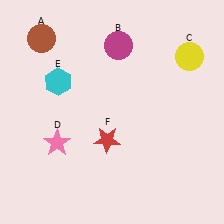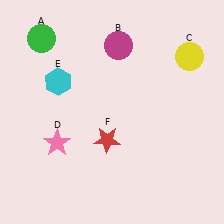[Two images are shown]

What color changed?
The circle (A) changed from brown in Image 1 to green in Image 2.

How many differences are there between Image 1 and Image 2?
There is 1 difference between the two images.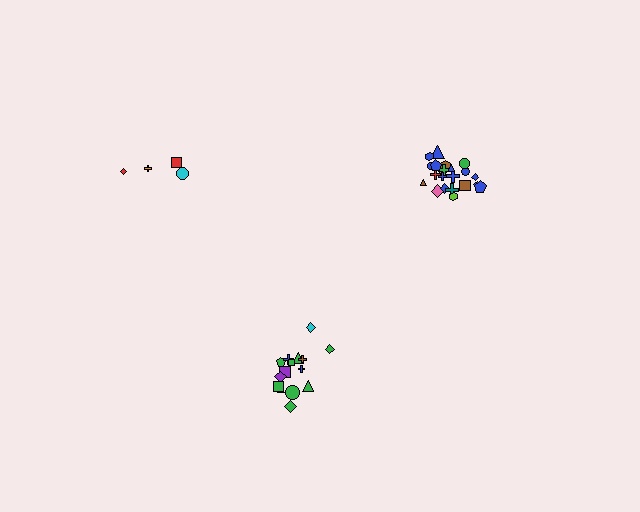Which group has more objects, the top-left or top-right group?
The top-right group.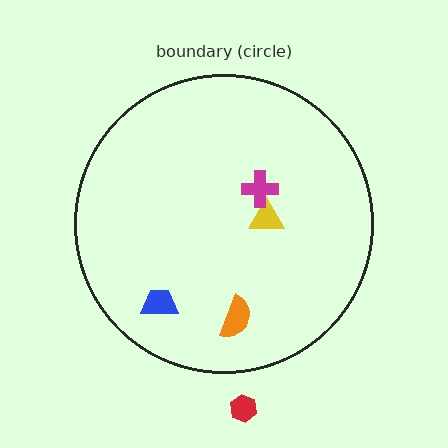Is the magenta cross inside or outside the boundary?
Inside.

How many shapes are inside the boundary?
4 inside, 1 outside.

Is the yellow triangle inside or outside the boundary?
Inside.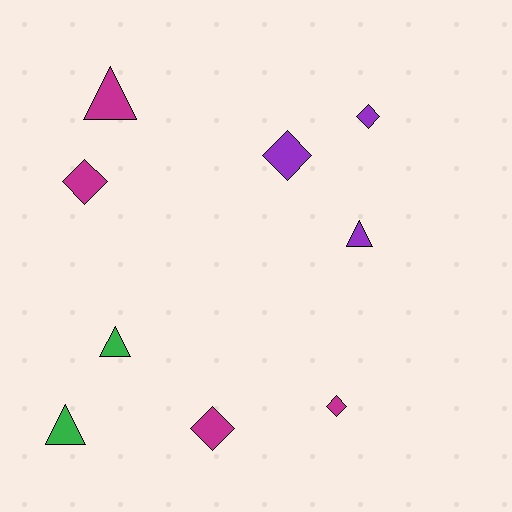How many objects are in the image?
There are 9 objects.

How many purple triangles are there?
There is 1 purple triangle.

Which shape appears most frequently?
Diamond, with 5 objects.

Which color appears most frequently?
Magenta, with 4 objects.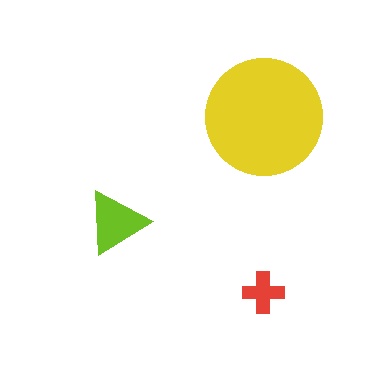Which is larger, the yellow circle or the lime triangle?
The yellow circle.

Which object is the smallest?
The red cross.